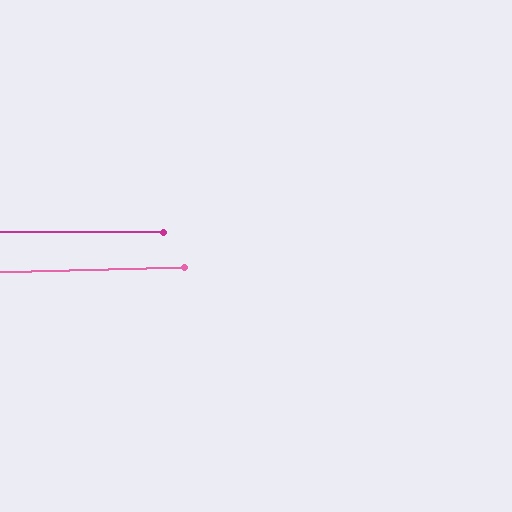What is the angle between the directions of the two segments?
Approximately 1 degree.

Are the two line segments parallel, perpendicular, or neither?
Parallel — their directions differ by only 1.5°.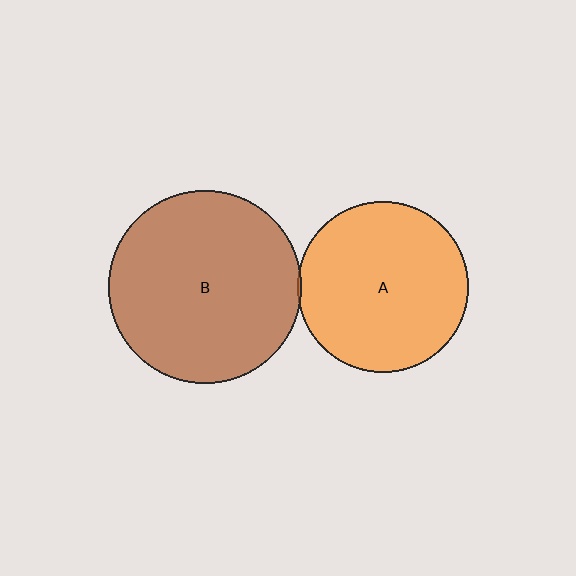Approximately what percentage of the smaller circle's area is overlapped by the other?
Approximately 5%.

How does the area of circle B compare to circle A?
Approximately 1.3 times.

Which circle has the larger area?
Circle B (brown).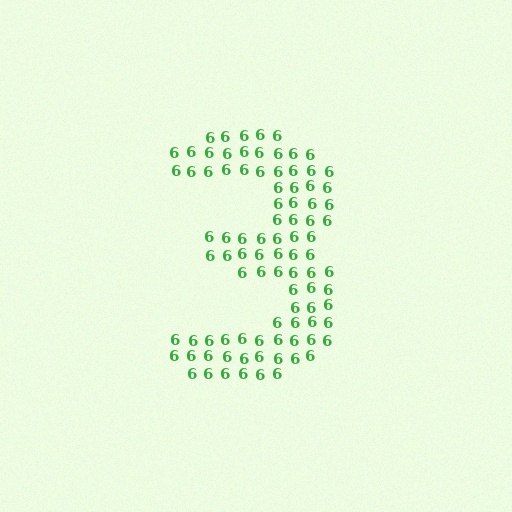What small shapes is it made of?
It is made of small digit 6's.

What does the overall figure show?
The overall figure shows the digit 3.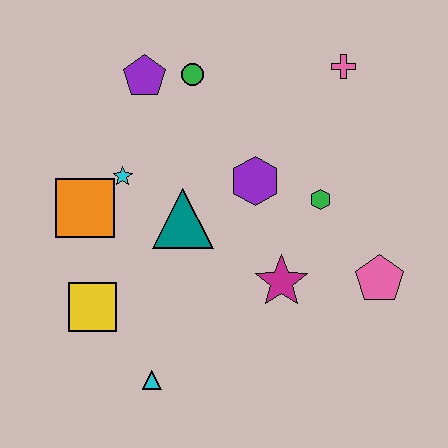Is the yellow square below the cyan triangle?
No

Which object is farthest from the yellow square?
The pink cross is farthest from the yellow square.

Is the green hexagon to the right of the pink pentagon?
No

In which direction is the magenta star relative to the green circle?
The magenta star is below the green circle.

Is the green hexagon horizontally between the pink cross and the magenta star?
Yes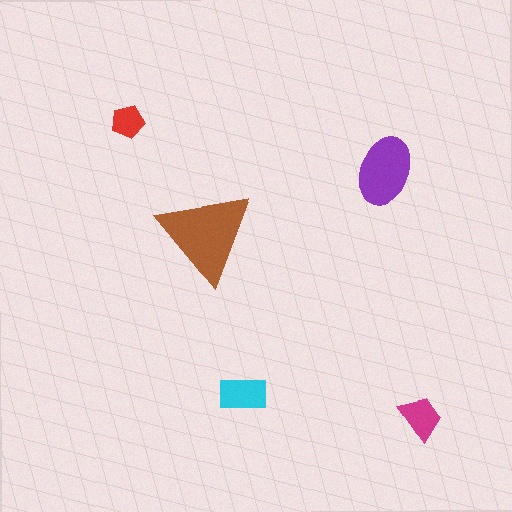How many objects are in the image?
There are 5 objects in the image.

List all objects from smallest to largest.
The red pentagon, the magenta trapezoid, the cyan rectangle, the purple ellipse, the brown triangle.